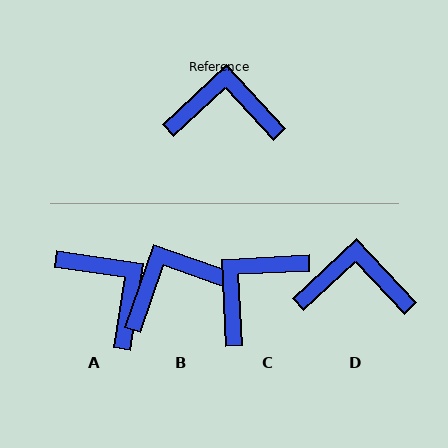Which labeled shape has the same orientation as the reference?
D.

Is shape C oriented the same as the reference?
No, it is off by about 50 degrees.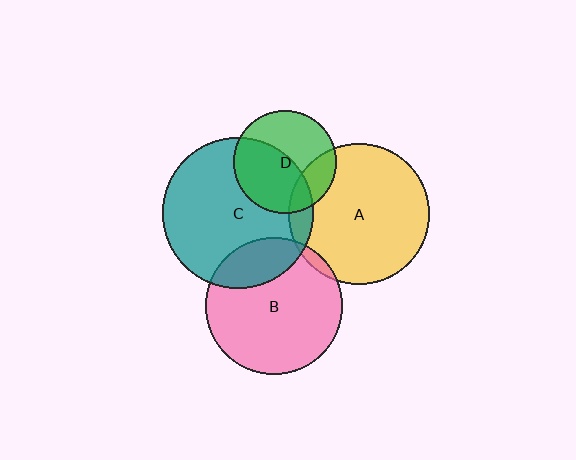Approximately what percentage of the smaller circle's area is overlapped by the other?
Approximately 20%.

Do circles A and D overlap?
Yes.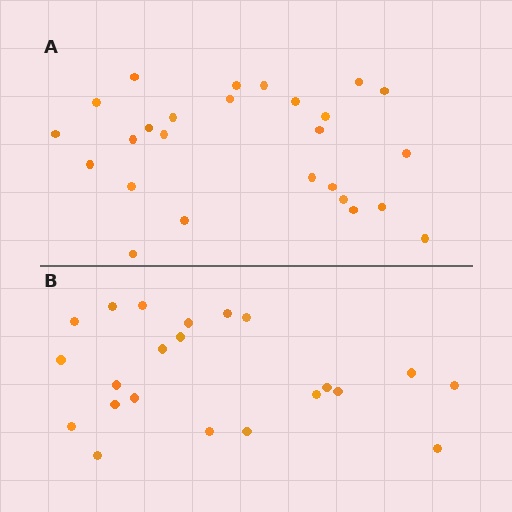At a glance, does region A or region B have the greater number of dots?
Region A (the top region) has more dots.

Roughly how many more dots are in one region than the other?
Region A has about 4 more dots than region B.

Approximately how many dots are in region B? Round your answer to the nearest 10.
About 20 dots. (The exact count is 22, which rounds to 20.)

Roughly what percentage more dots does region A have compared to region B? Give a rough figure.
About 20% more.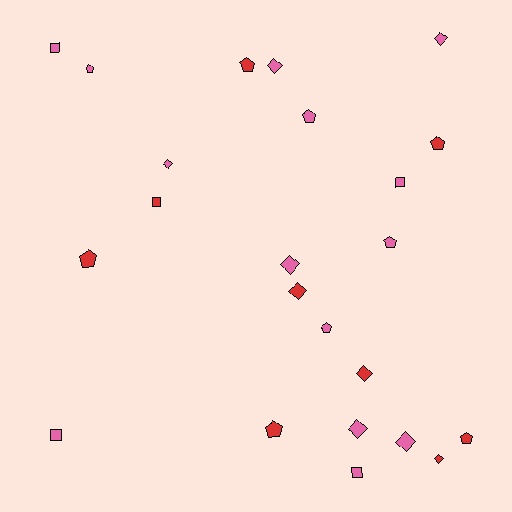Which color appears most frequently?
Pink, with 14 objects.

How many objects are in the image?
There are 23 objects.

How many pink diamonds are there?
There are 6 pink diamonds.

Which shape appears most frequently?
Pentagon, with 9 objects.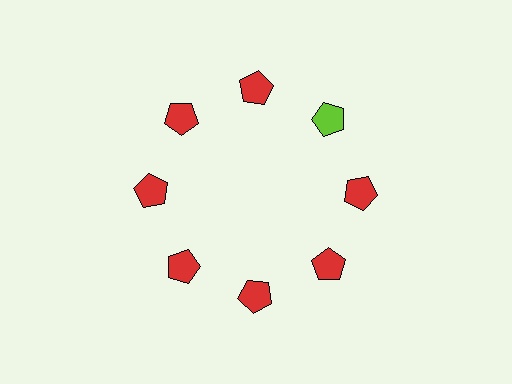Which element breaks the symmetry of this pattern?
The lime pentagon at roughly the 2 o'clock position breaks the symmetry. All other shapes are red pentagons.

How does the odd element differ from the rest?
It has a different color: lime instead of red.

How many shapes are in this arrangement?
There are 8 shapes arranged in a ring pattern.